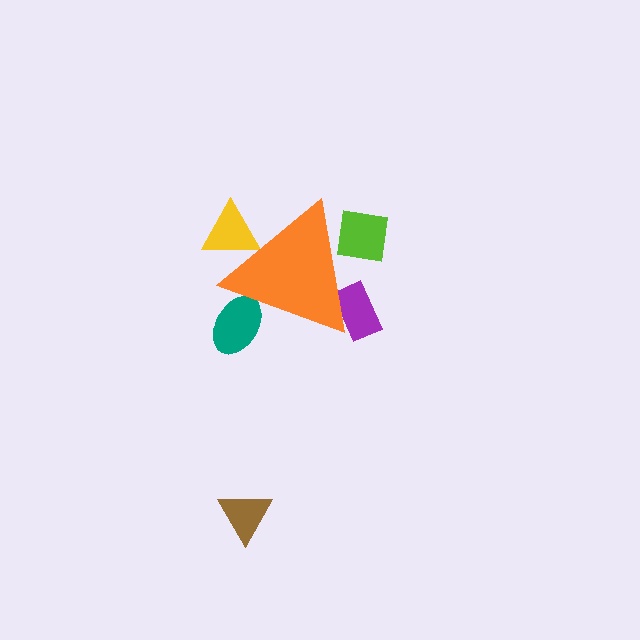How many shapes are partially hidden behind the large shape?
4 shapes are partially hidden.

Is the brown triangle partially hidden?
No, the brown triangle is fully visible.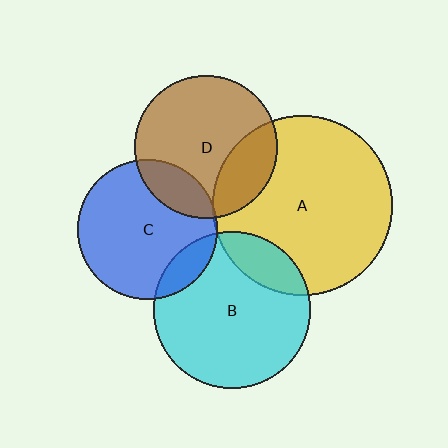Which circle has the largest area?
Circle A (yellow).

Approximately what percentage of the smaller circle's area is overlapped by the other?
Approximately 15%.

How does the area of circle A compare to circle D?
Approximately 1.6 times.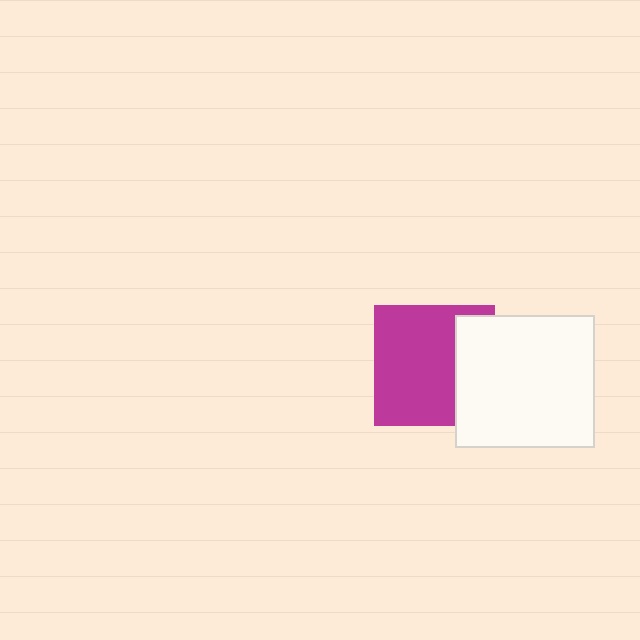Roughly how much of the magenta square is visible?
Most of it is visible (roughly 70%).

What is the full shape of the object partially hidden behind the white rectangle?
The partially hidden object is a magenta square.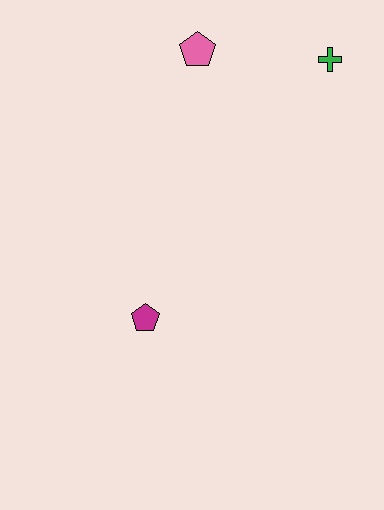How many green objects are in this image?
There is 1 green object.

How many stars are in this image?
There are no stars.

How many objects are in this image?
There are 3 objects.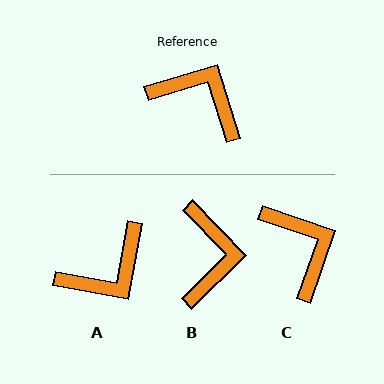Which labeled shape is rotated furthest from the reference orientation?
A, about 117 degrees away.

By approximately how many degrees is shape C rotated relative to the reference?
Approximately 36 degrees clockwise.